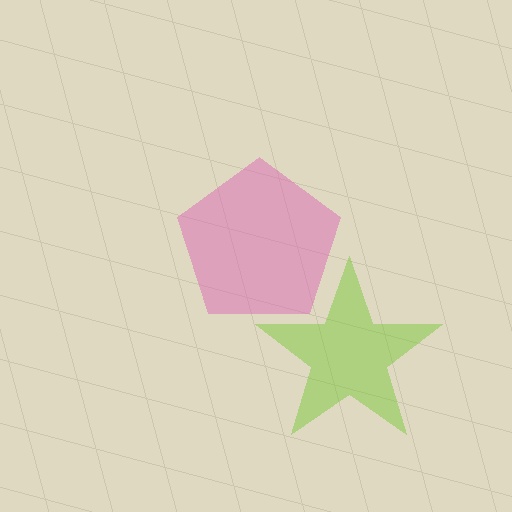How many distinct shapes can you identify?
There are 2 distinct shapes: a lime star, a pink pentagon.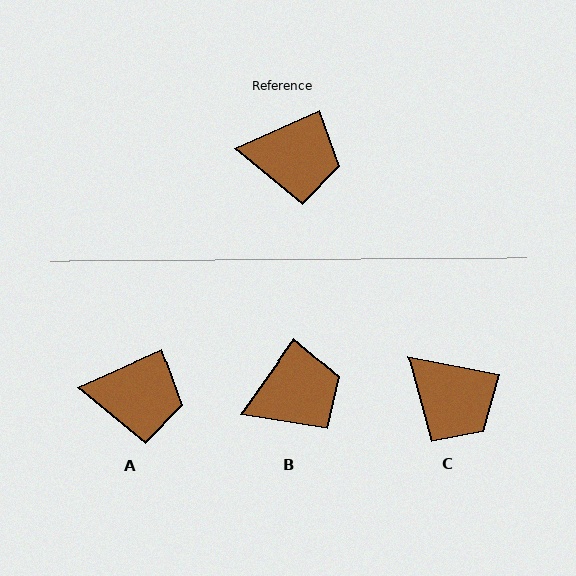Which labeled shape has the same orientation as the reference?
A.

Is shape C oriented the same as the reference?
No, it is off by about 35 degrees.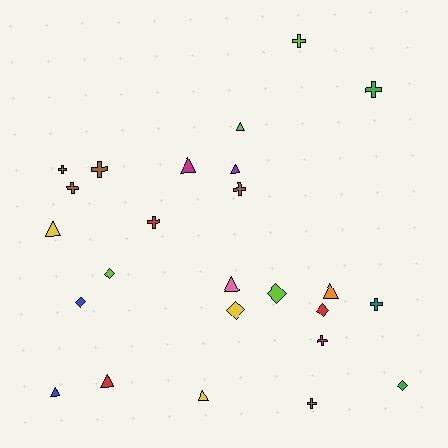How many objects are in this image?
There are 25 objects.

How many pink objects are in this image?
There is 1 pink object.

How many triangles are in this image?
There are 9 triangles.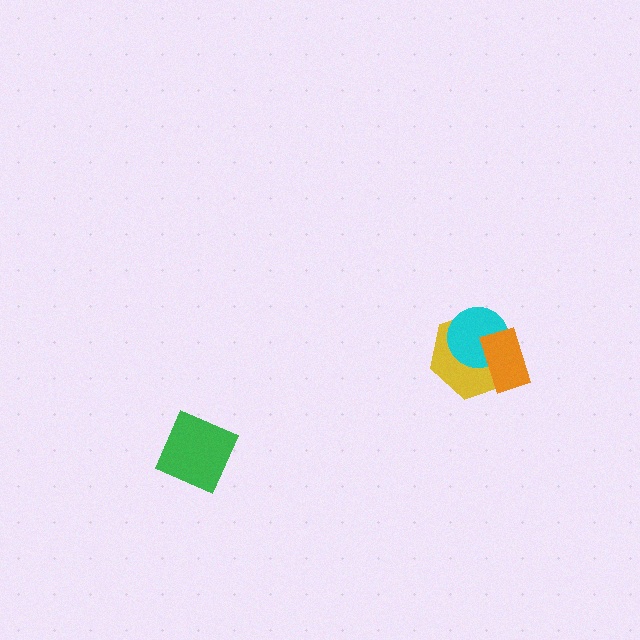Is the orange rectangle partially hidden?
No, no other shape covers it.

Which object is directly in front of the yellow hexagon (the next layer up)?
The cyan circle is directly in front of the yellow hexagon.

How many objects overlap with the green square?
0 objects overlap with the green square.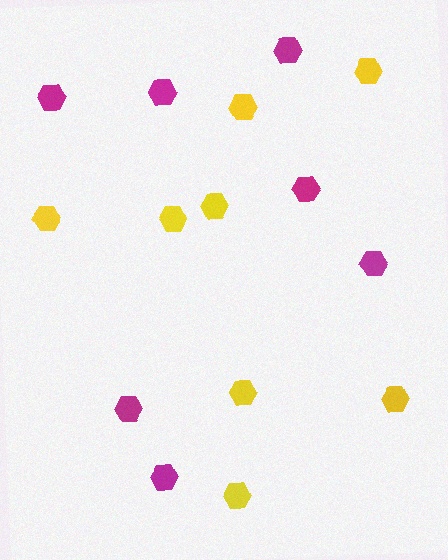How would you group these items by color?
There are 2 groups: one group of magenta hexagons (7) and one group of yellow hexagons (8).